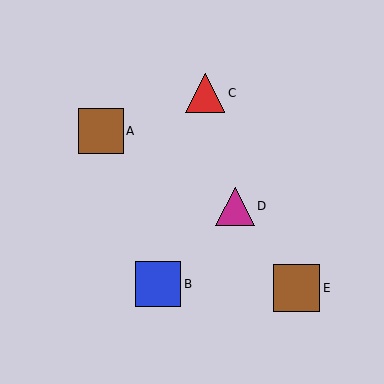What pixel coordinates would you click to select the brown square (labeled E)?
Click at (296, 288) to select the brown square E.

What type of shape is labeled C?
Shape C is a red triangle.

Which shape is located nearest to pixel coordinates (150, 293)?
The blue square (labeled B) at (158, 284) is nearest to that location.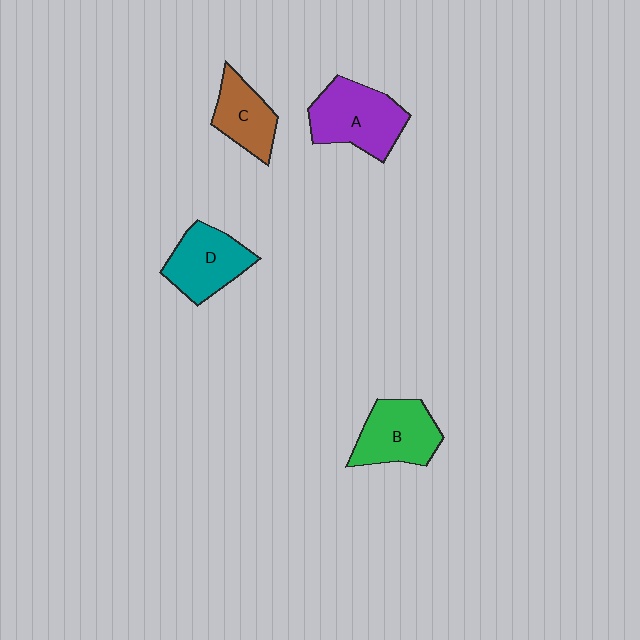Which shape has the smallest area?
Shape C (brown).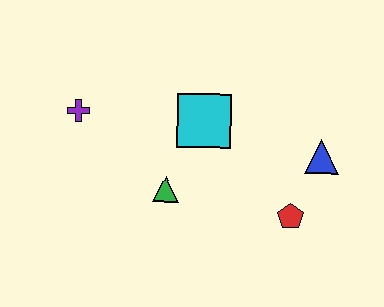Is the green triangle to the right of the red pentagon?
No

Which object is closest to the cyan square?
The green triangle is closest to the cyan square.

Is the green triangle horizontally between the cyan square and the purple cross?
Yes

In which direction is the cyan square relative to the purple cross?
The cyan square is to the right of the purple cross.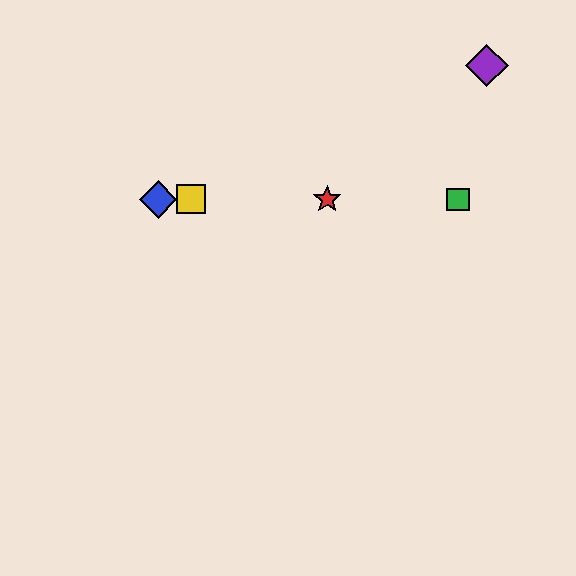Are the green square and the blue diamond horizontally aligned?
Yes, both are at y≈199.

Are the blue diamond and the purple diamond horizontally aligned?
No, the blue diamond is at y≈199 and the purple diamond is at y≈66.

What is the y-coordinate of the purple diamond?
The purple diamond is at y≈66.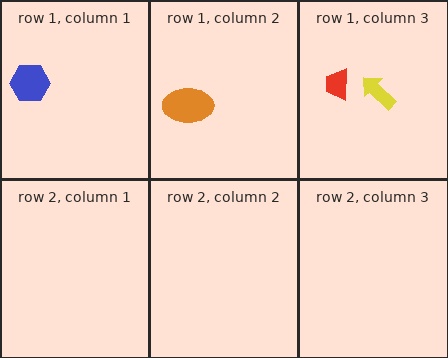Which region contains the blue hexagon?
The row 1, column 1 region.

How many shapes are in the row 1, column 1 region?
1.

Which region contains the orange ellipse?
The row 1, column 2 region.